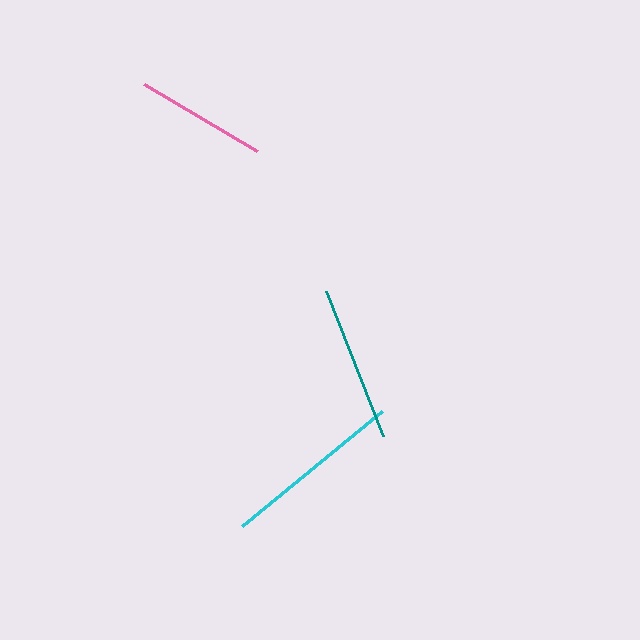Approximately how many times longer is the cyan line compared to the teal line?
The cyan line is approximately 1.2 times the length of the teal line.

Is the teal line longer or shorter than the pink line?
The teal line is longer than the pink line.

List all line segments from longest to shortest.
From longest to shortest: cyan, teal, pink.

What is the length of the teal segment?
The teal segment is approximately 156 pixels long.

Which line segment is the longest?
The cyan line is the longest at approximately 181 pixels.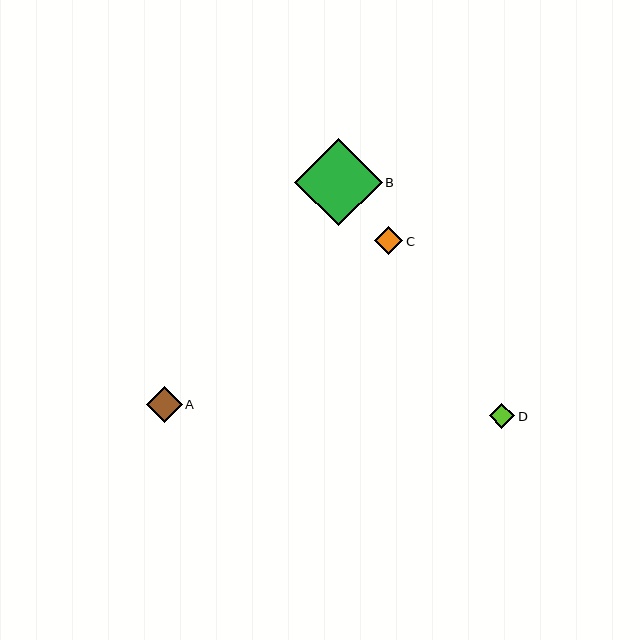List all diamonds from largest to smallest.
From largest to smallest: B, A, C, D.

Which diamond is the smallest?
Diamond D is the smallest with a size of approximately 26 pixels.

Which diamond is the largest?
Diamond B is the largest with a size of approximately 87 pixels.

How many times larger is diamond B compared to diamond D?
Diamond B is approximately 3.4 times the size of diamond D.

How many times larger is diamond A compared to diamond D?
Diamond A is approximately 1.4 times the size of diamond D.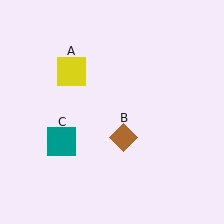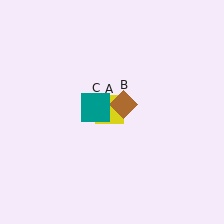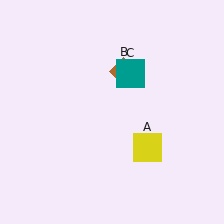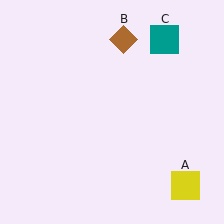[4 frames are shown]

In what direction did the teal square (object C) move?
The teal square (object C) moved up and to the right.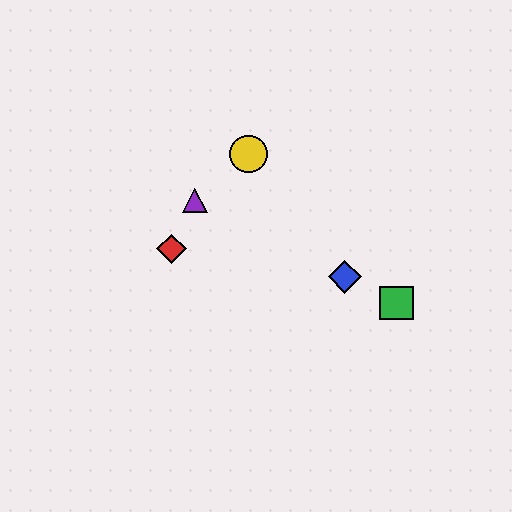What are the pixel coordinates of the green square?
The green square is at (396, 303).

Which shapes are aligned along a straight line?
The blue diamond, the green square, the purple triangle are aligned along a straight line.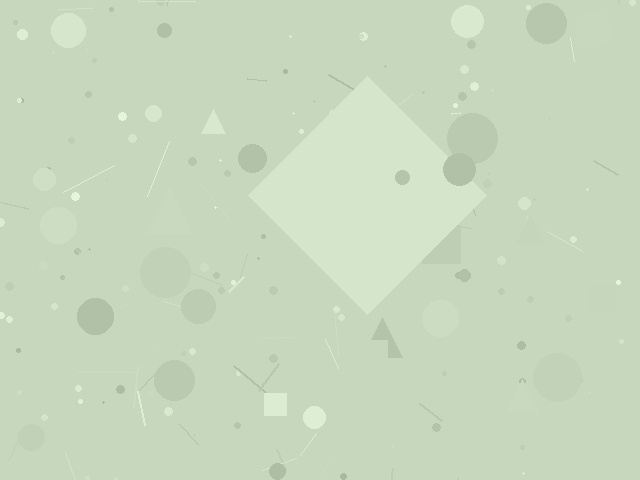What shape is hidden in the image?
A diamond is hidden in the image.